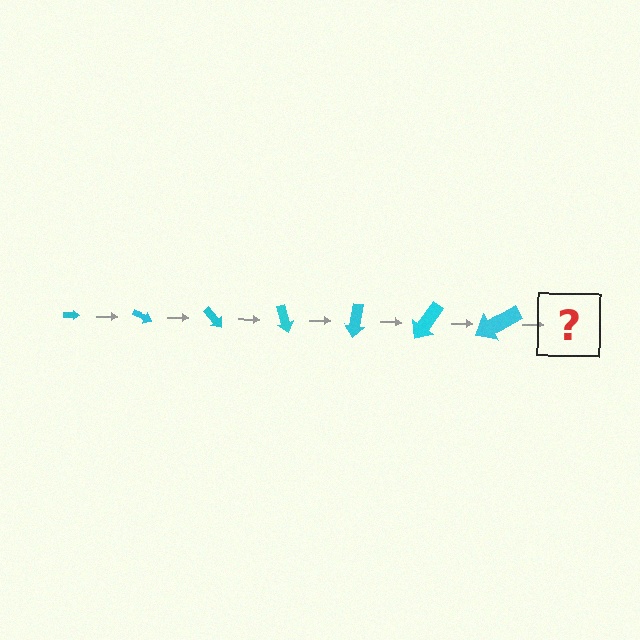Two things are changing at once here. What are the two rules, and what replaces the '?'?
The two rules are that the arrow grows larger each step and it rotates 25 degrees each step. The '?' should be an arrow, larger than the previous one and rotated 175 degrees from the start.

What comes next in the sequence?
The next element should be an arrow, larger than the previous one and rotated 175 degrees from the start.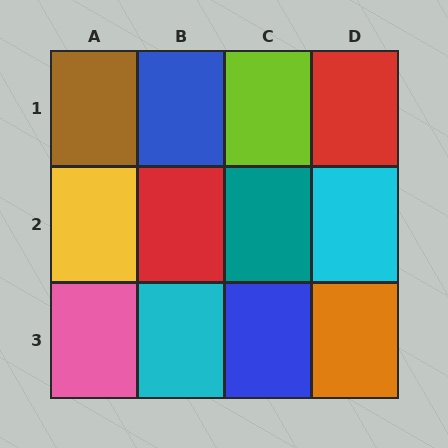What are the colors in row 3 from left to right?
Pink, cyan, blue, orange.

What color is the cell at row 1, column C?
Lime.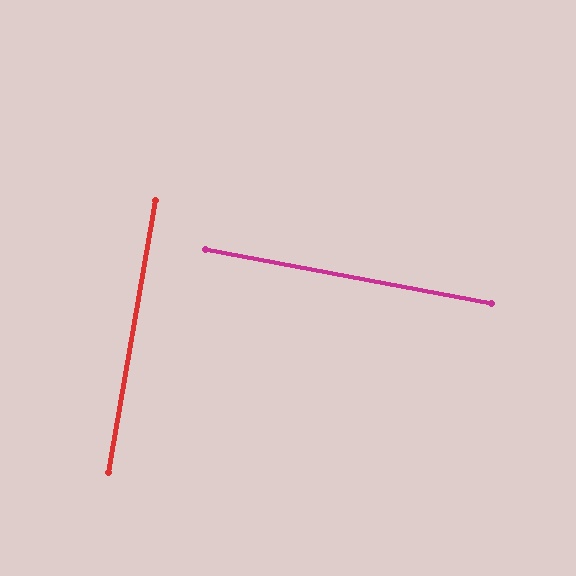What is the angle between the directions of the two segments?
Approximately 89 degrees.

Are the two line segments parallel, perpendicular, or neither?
Perpendicular — they meet at approximately 89°.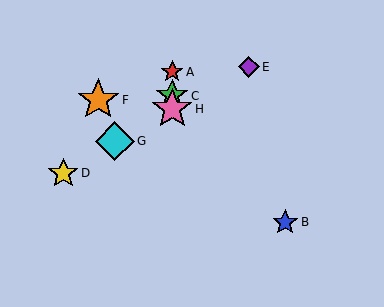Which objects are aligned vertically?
Objects A, C, H are aligned vertically.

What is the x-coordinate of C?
Object C is at x≈172.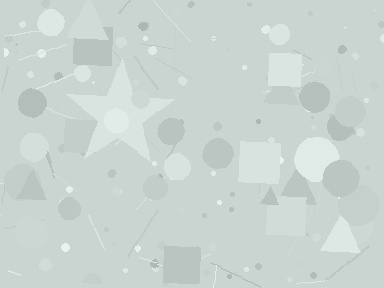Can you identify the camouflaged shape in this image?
The camouflaged shape is a star.